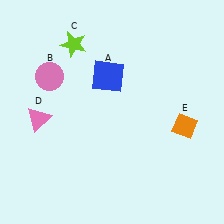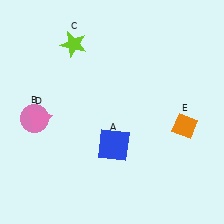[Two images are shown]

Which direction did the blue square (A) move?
The blue square (A) moved down.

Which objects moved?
The objects that moved are: the blue square (A), the pink circle (B).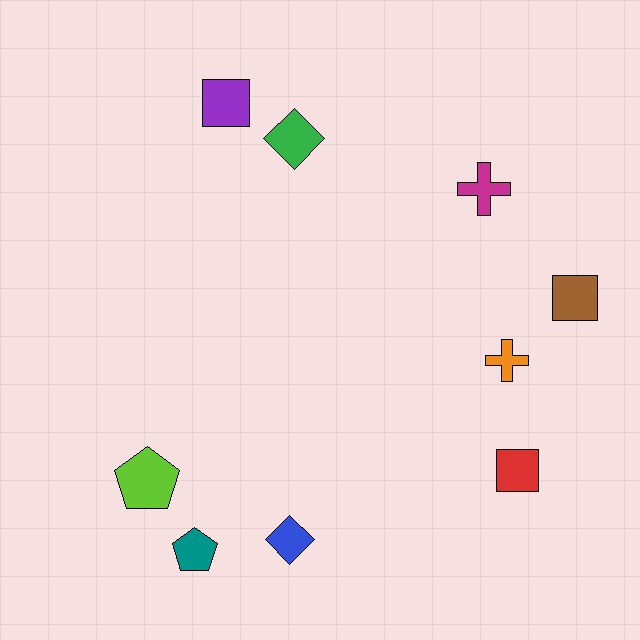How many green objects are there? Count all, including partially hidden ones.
There is 1 green object.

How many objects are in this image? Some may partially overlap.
There are 9 objects.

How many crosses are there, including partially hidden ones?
There are 2 crosses.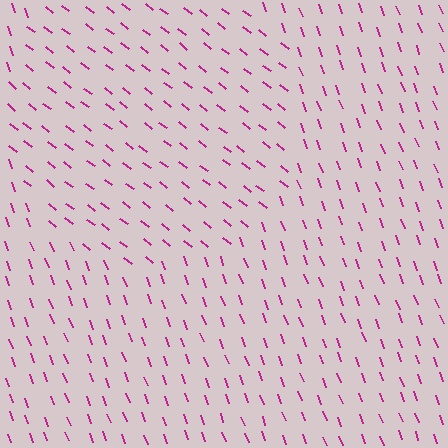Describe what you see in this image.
The image is filled with small magenta line segments. A circle region in the image has lines oriented differently from the surrounding lines, creating a visible texture boundary.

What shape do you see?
I see a circle.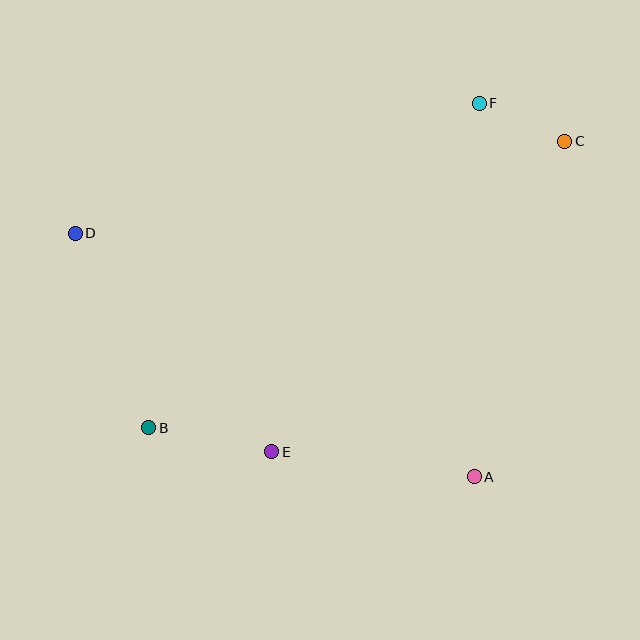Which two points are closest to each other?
Points C and F are closest to each other.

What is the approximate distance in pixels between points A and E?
The distance between A and E is approximately 204 pixels.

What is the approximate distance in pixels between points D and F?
The distance between D and F is approximately 424 pixels.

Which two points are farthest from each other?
Points B and C are farthest from each other.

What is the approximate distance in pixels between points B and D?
The distance between B and D is approximately 208 pixels.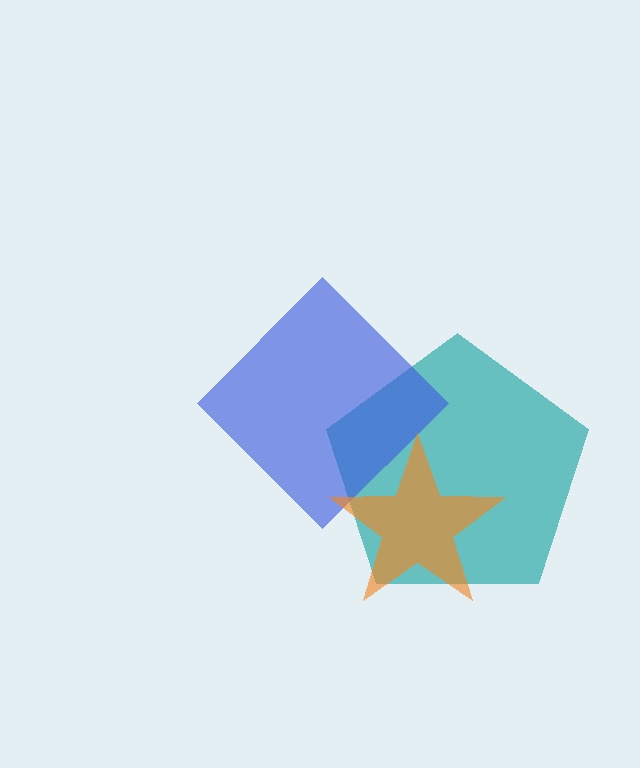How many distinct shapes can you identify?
There are 3 distinct shapes: a teal pentagon, a blue diamond, an orange star.